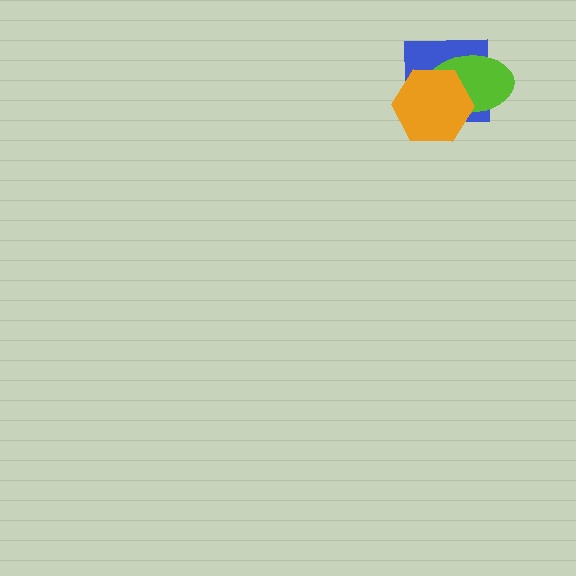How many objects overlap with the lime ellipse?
2 objects overlap with the lime ellipse.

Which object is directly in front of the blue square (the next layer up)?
The lime ellipse is directly in front of the blue square.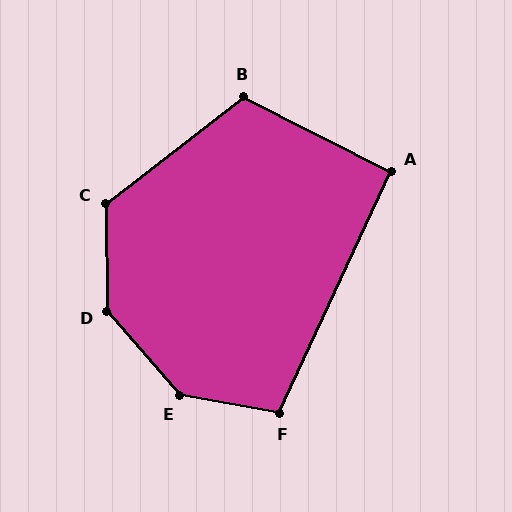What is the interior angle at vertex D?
Approximately 140 degrees (obtuse).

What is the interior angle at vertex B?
Approximately 116 degrees (obtuse).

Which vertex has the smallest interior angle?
A, at approximately 92 degrees.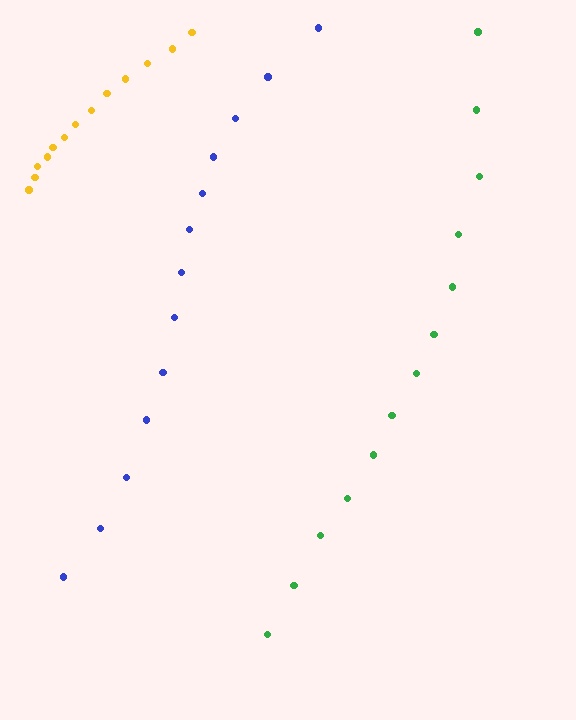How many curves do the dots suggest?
There are 3 distinct paths.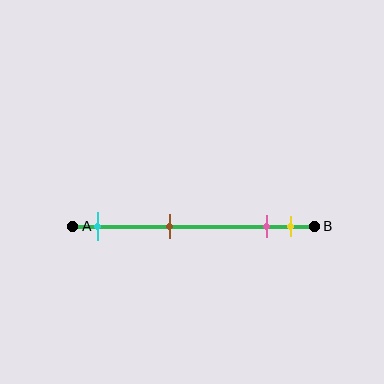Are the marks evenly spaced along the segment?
No, the marks are not evenly spaced.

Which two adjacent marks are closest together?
The pink and yellow marks are the closest adjacent pair.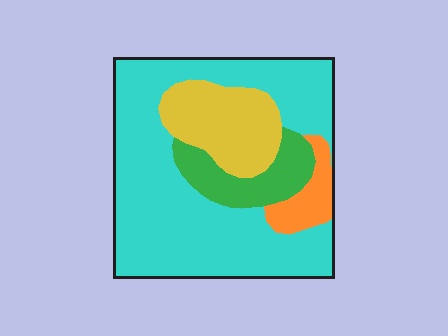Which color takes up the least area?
Orange, at roughly 5%.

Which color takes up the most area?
Cyan, at roughly 65%.